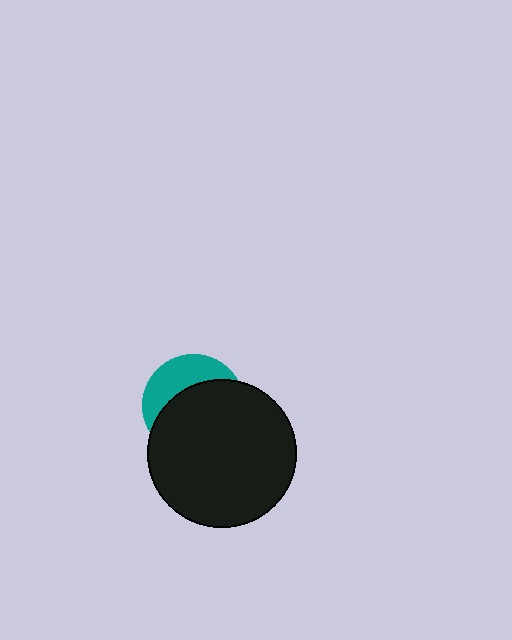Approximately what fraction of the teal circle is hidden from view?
Roughly 65% of the teal circle is hidden behind the black circle.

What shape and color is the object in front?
The object in front is a black circle.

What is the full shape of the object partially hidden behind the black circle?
The partially hidden object is a teal circle.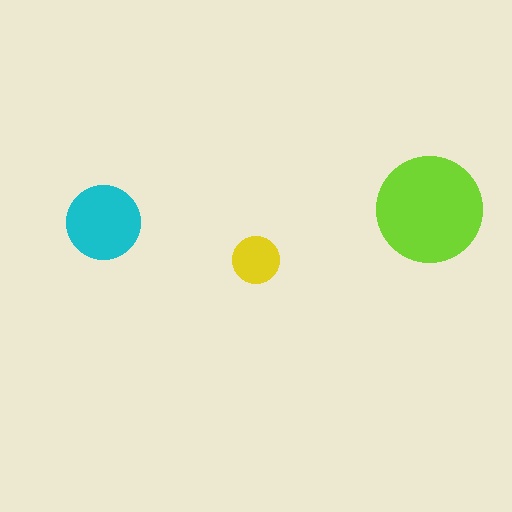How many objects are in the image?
There are 3 objects in the image.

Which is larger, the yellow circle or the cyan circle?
The cyan one.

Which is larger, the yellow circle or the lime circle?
The lime one.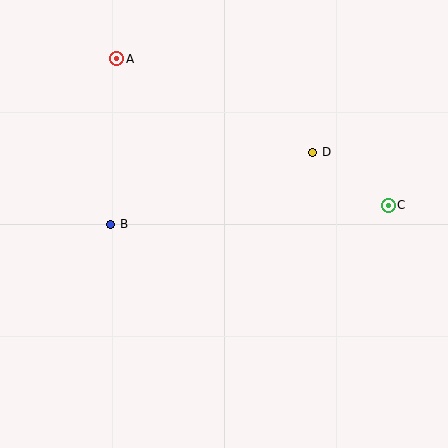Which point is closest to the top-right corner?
Point D is closest to the top-right corner.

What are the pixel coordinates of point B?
Point B is at (111, 224).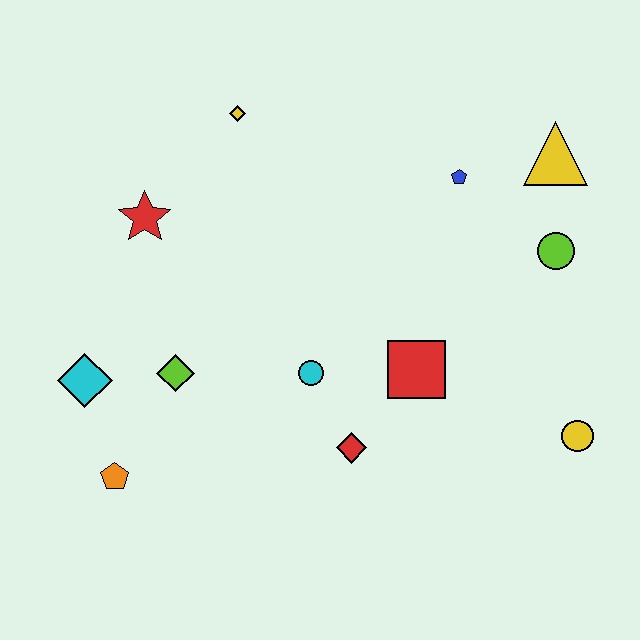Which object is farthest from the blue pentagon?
The orange pentagon is farthest from the blue pentagon.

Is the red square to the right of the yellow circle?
No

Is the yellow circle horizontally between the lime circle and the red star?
No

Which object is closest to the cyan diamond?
The lime diamond is closest to the cyan diamond.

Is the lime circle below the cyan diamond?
No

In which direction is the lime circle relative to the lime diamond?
The lime circle is to the right of the lime diamond.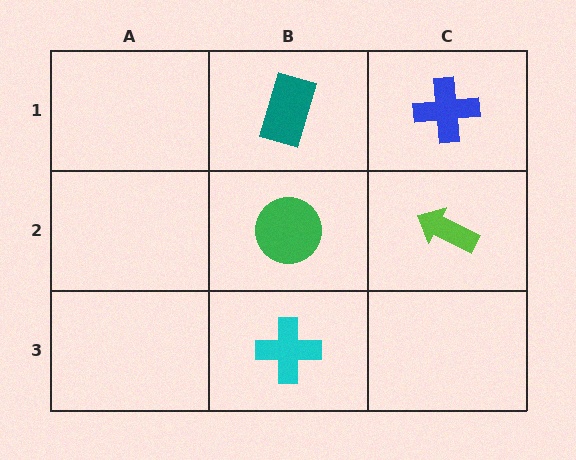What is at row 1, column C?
A blue cross.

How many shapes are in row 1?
2 shapes.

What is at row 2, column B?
A green circle.